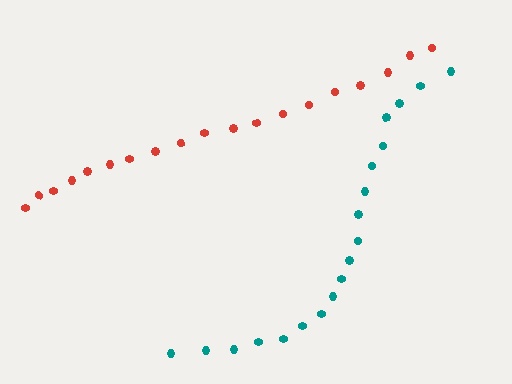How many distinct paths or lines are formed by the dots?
There are 2 distinct paths.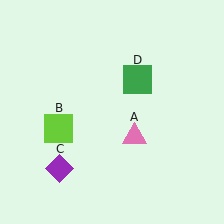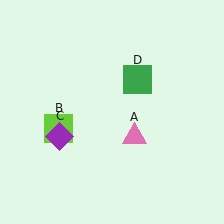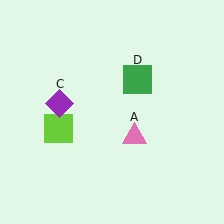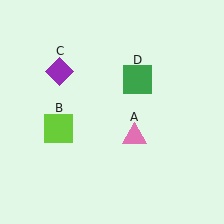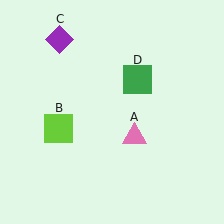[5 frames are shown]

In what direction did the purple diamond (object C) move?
The purple diamond (object C) moved up.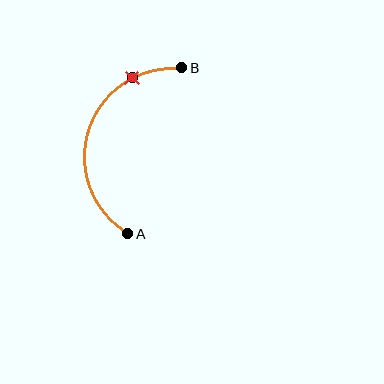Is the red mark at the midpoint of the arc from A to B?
No. The red mark lies on the arc but is closer to endpoint B. The arc midpoint would be at the point on the curve equidistant along the arc from both A and B.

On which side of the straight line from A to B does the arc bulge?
The arc bulges to the left of the straight line connecting A and B.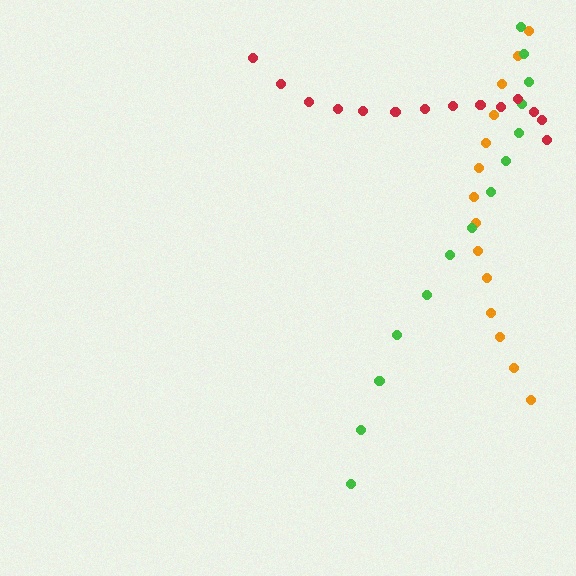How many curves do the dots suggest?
There are 3 distinct paths.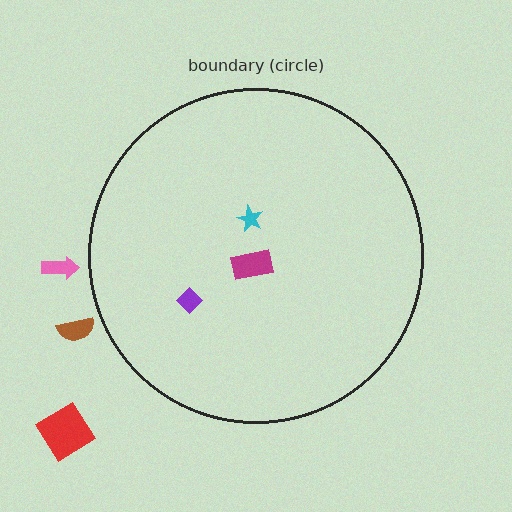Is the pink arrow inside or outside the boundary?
Outside.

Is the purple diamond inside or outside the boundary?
Inside.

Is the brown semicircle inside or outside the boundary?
Outside.